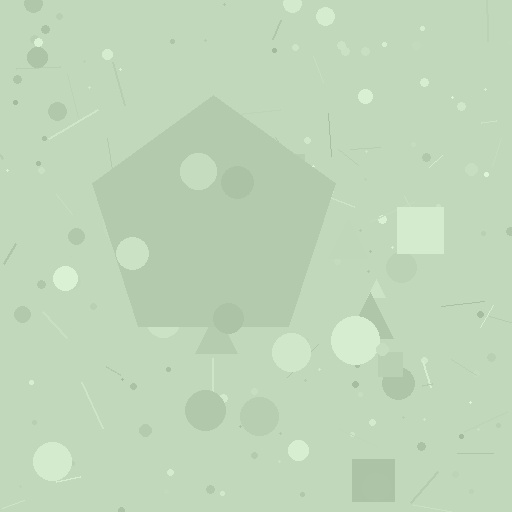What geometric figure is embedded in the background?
A pentagon is embedded in the background.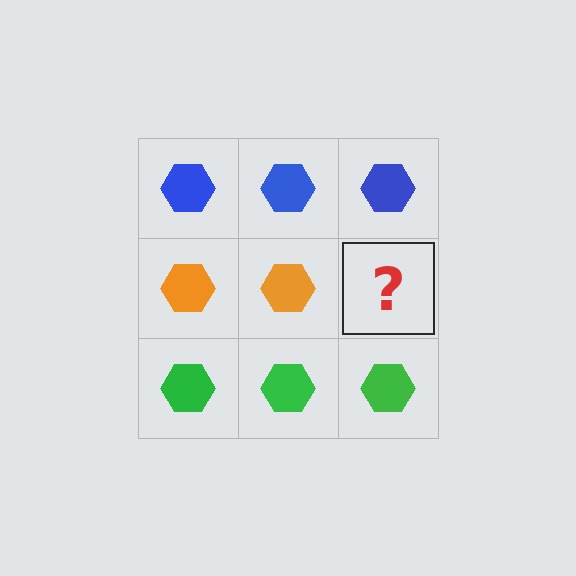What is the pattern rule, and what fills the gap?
The rule is that each row has a consistent color. The gap should be filled with an orange hexagon.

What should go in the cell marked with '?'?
The missing cell should contain an orange hexagon.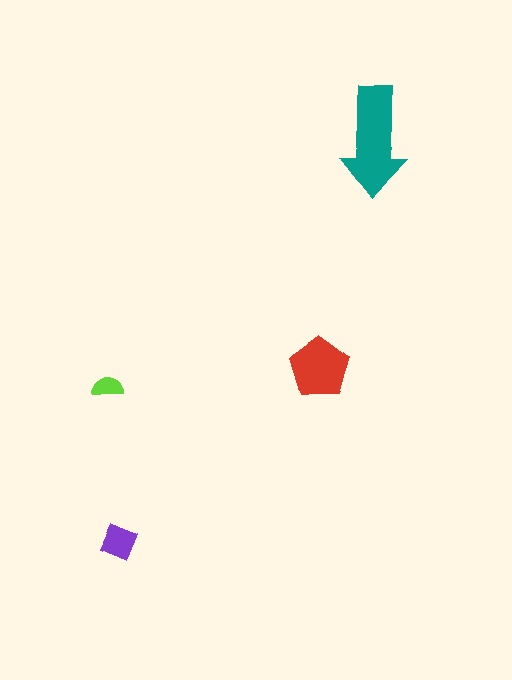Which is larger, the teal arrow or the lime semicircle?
The teal arrow.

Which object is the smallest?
The lime semicircle.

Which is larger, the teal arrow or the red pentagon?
The teal arrow.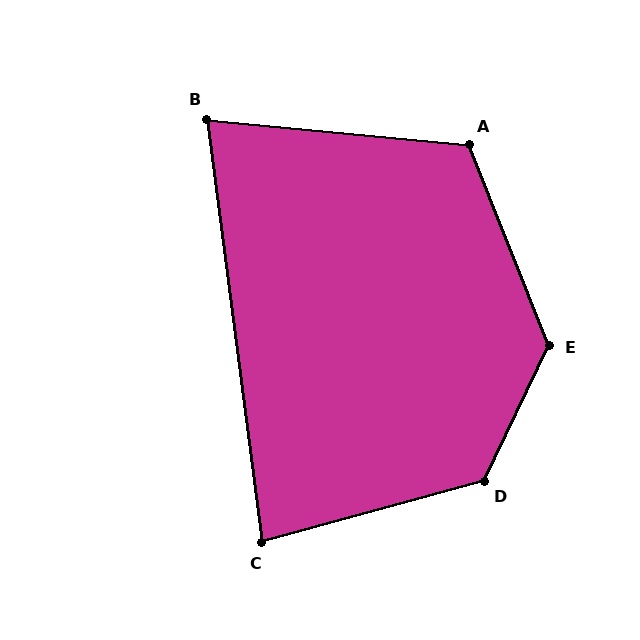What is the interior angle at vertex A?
Approximately 117 degrees (obtuse).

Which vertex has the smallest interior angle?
B, at approximately 77 degrees.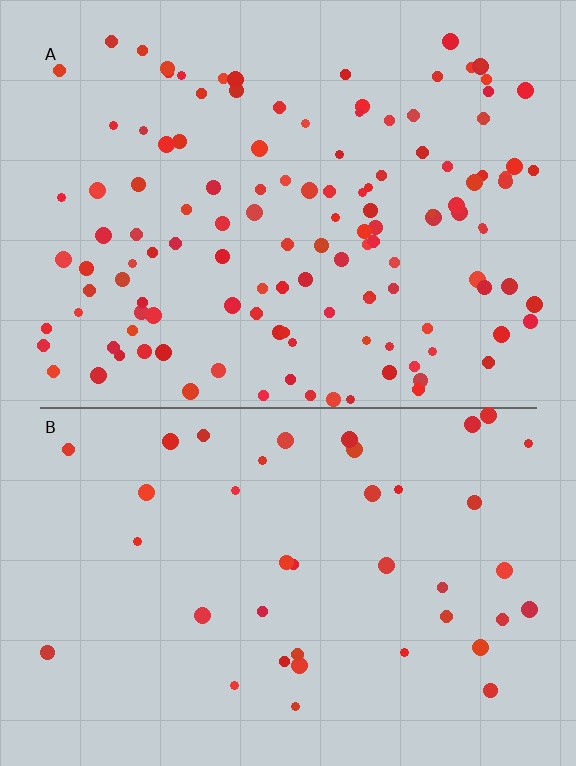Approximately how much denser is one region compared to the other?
Approximately 3.2× — region A over region B.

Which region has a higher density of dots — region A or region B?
A (the top).